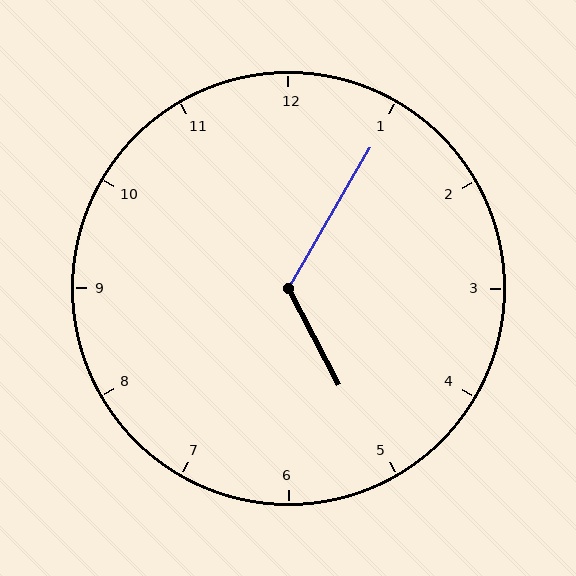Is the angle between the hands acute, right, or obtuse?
It is obtuse.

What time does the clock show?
5:05.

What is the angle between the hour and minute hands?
Approximately 122 degrees.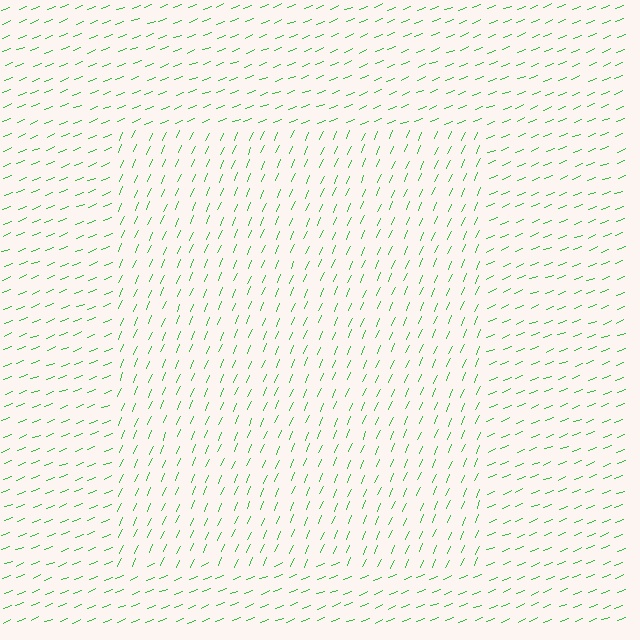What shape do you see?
I see a rectangle.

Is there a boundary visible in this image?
Yes, there is a texture boundary formed by a change in line orientation.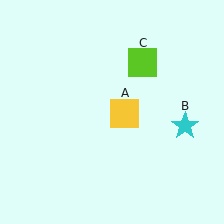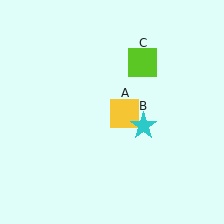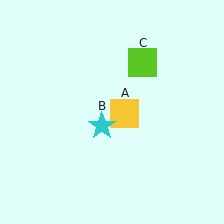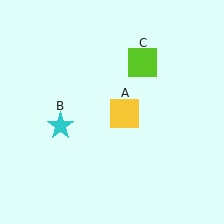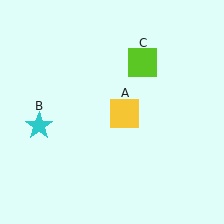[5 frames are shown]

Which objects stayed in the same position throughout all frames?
Yellow square (object A) and lime square (object C) remained stationary.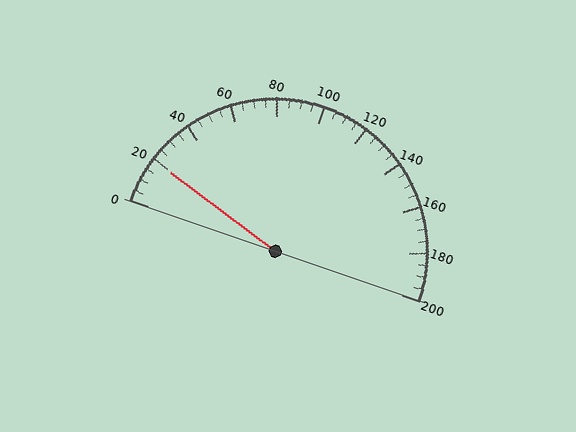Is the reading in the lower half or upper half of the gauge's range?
The reading is in the lower half of the range (0 to 200).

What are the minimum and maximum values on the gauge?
The gauge ranges from 0 to 200.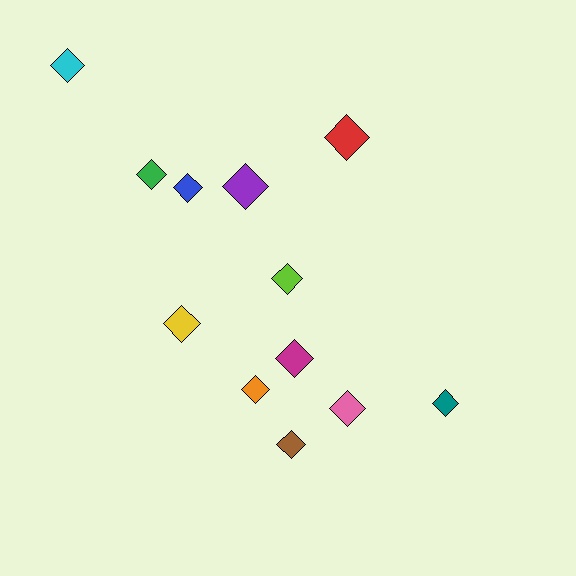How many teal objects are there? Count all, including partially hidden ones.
There is 1 teal object.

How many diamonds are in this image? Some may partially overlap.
There are 12 diamonds.